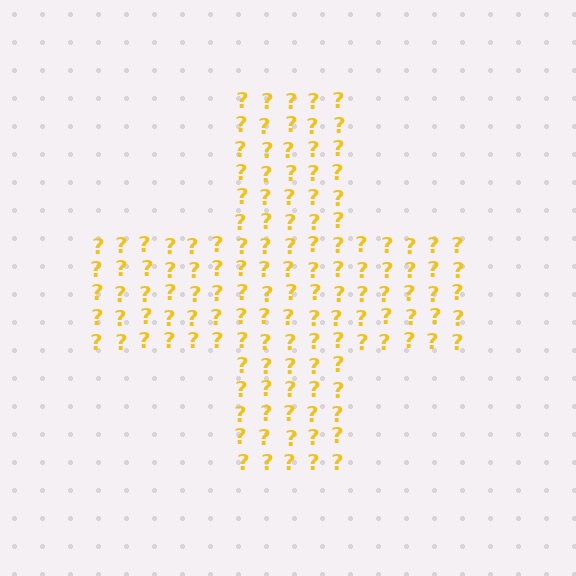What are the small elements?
The small elements are question marks.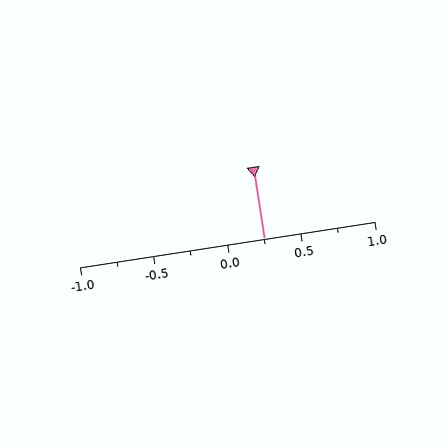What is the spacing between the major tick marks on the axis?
The major ticks are spaced 0.5 apart.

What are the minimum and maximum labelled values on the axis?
The axis runs from -1.0 to 1.0.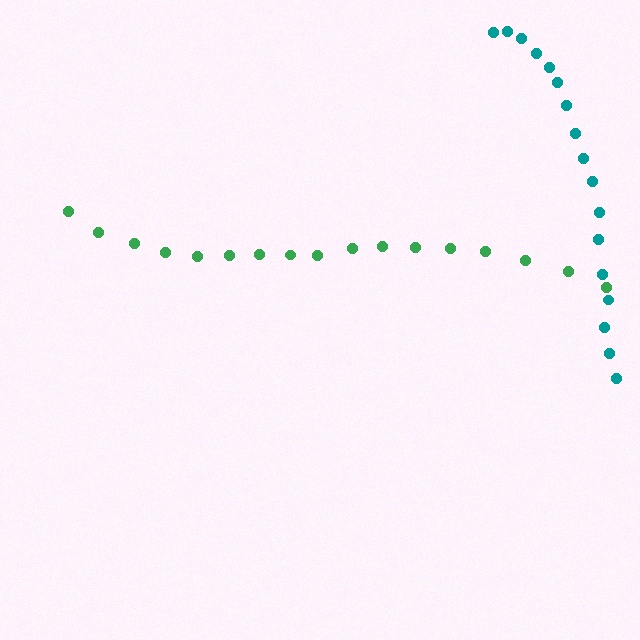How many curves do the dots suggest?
There are 2 distinct paths.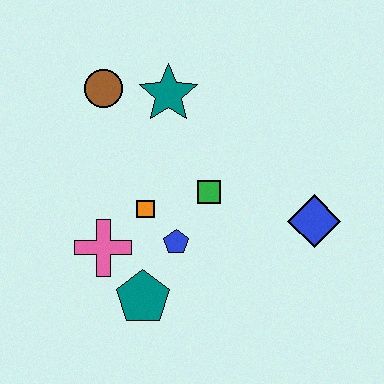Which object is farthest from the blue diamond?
The brown circle is farthest from the blue diamond.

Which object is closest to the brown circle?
The teal star is closest to the brown circle.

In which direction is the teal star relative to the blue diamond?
The teal star is to the left of the blue diamond.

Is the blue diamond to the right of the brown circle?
Yes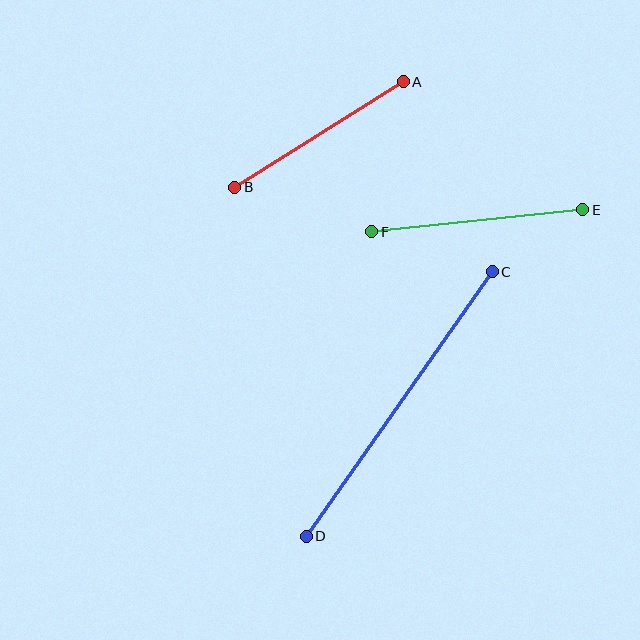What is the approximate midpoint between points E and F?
The midpoint is at approximately (477, 221) pixels.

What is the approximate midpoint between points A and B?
The midpoint is at approximately (319, 134) pixels.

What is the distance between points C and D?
The distance is approximately 323 pixels.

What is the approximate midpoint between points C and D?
The midpoint is at approximately (399, 404) pixels.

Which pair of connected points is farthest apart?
Points C and D are farthest apart.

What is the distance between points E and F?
The distance is approximately 212 pixels.